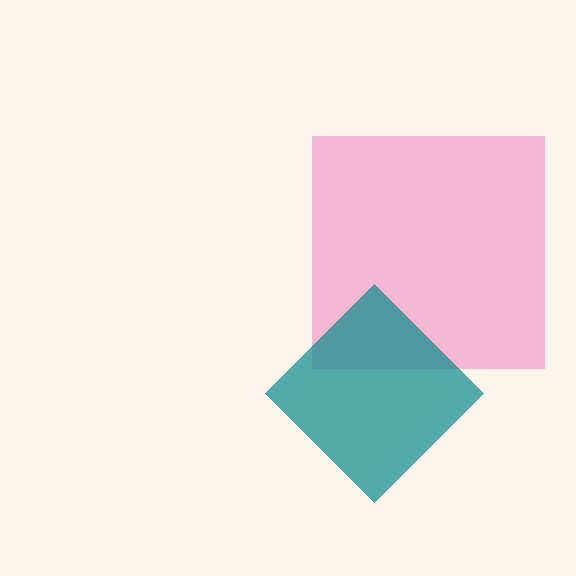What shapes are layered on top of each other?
The layered shapes are: a pink square, a teal diamond.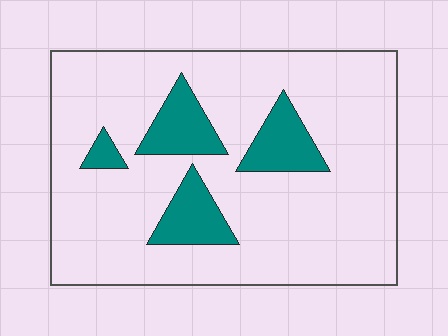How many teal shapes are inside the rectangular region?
4.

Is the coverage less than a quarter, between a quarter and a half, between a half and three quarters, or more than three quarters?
Less than a quarter.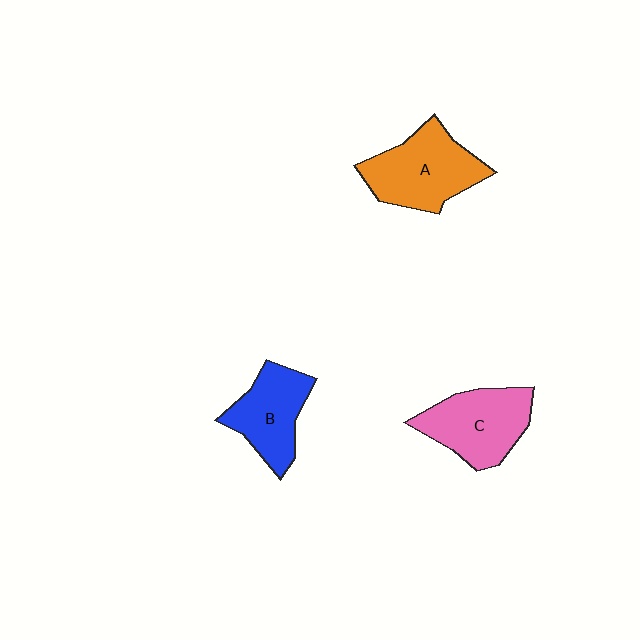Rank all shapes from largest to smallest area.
From largest to smallest: A (orange), C (pink), B (blue).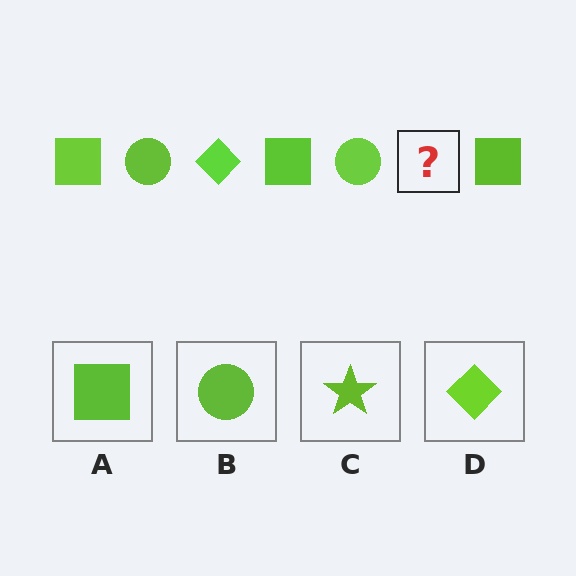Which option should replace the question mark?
Option D.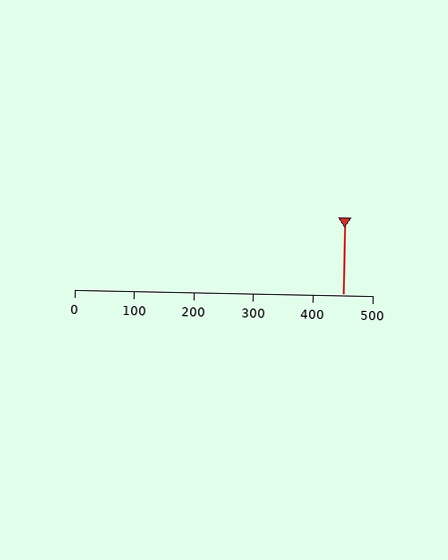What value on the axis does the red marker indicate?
The marker indicates approximately 450.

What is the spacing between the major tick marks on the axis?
The major ticks are spaced 100 apart.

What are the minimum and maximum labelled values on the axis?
The axis runs from 0 to 500.